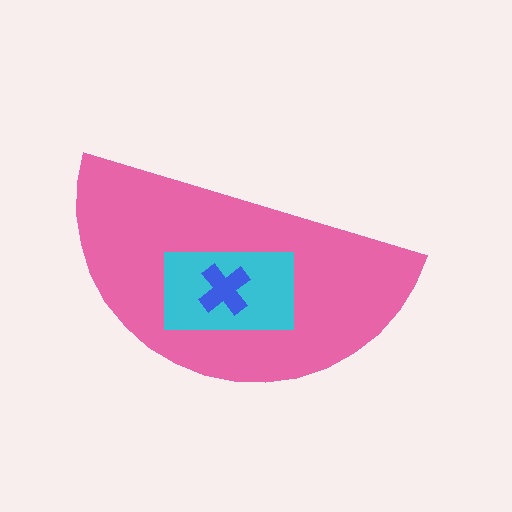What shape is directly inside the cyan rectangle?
The blue cross.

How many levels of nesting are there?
3.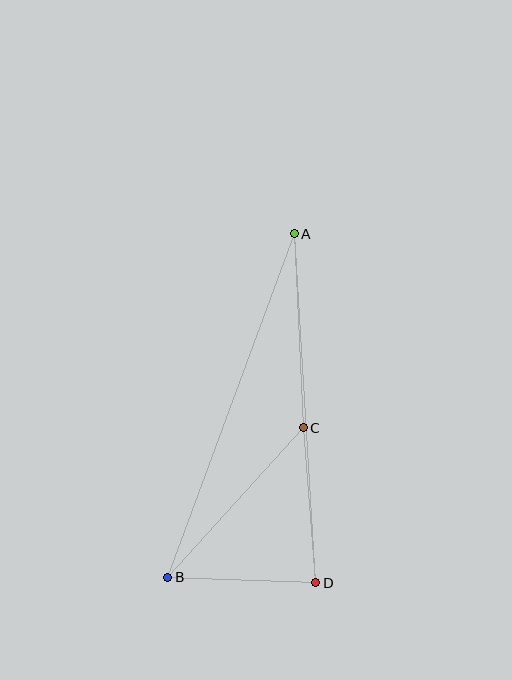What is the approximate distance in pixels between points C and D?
The distance between C and D is approximately 156 pixels.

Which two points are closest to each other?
Points B and D are closest to each other.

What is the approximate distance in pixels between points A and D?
The distance between A and D is approximately 350 pixels.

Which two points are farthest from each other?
Points A and B are farthest from each other.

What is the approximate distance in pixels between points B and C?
The distance between B and C is approximately 202 pixels.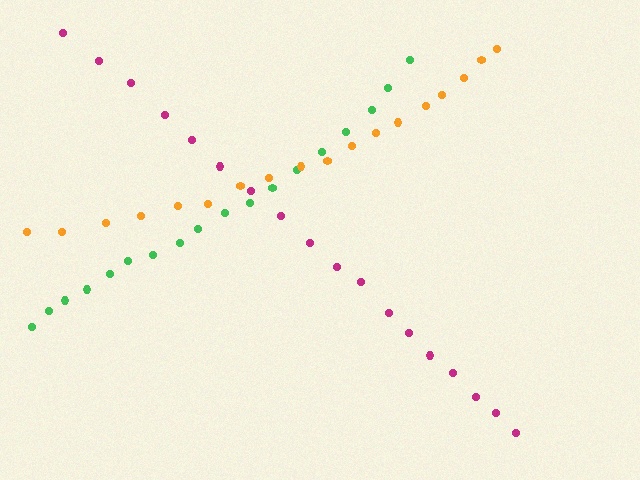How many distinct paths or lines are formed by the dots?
There are 3 distinct paths.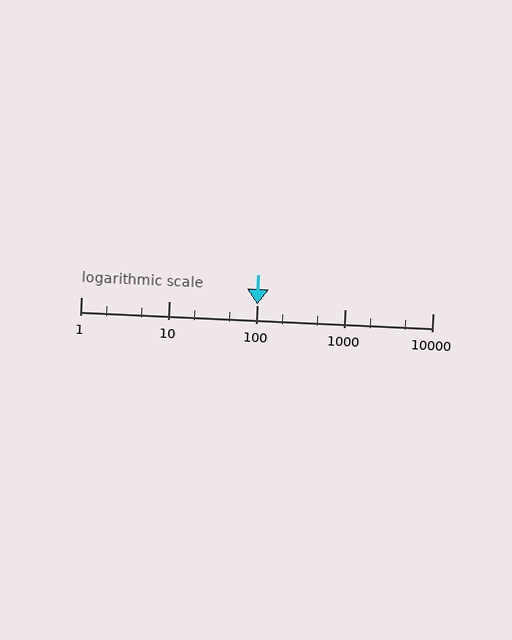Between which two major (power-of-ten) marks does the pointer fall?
The pointer is between 100 and 1000.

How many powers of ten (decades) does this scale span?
The scale spans 4 decades, from 1 to 10000.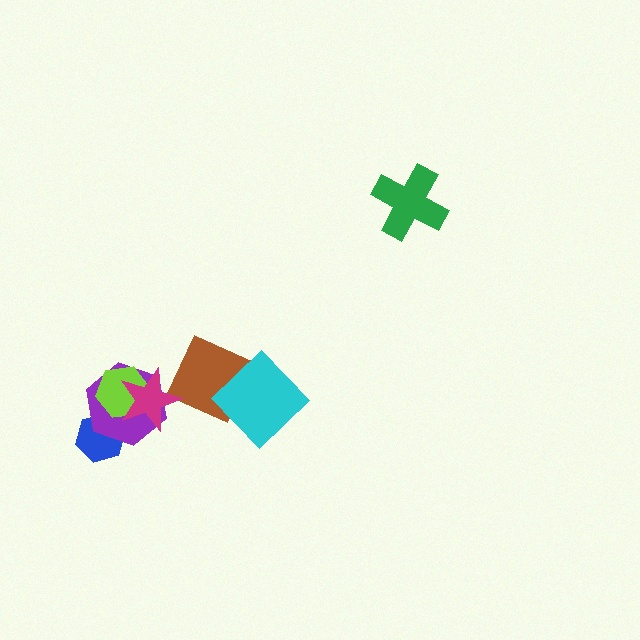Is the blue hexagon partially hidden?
Yes, it is partially covered by another shape.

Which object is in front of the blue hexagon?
The purple hexagon is in front of the blue hexagon.